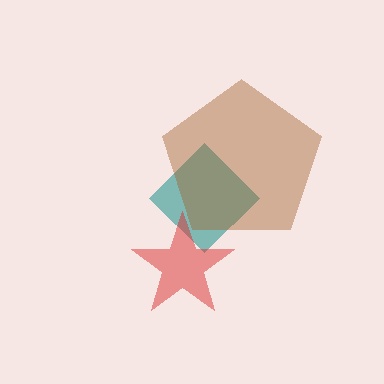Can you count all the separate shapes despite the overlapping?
Yes, there are 3 separate shapes.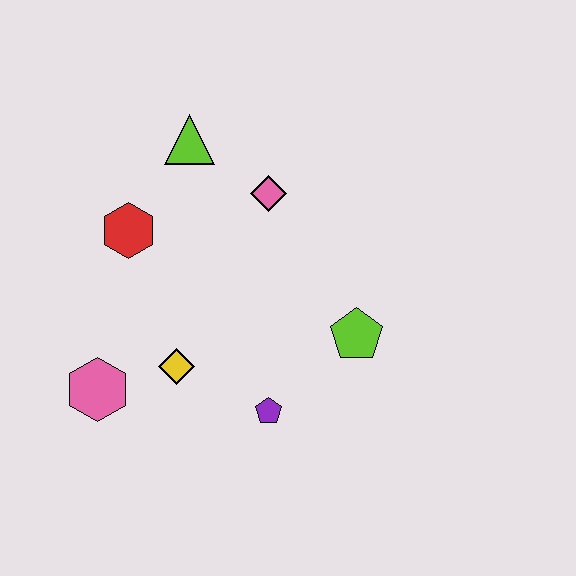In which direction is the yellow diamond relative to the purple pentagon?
The yellow diamond is to the left of the purple pentagon.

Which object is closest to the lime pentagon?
The purple pentagon is closest to the lime pentagon.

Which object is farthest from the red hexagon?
The lime pentagon is farthest from the red hexagon.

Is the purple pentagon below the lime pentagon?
Yes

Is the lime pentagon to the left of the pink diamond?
No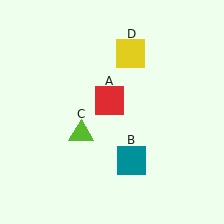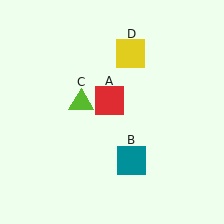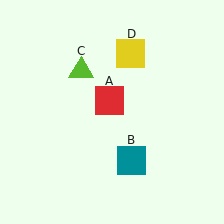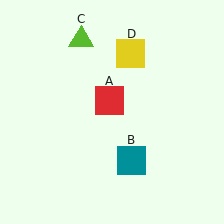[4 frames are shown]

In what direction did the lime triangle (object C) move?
The lime triangle (object C) moved up.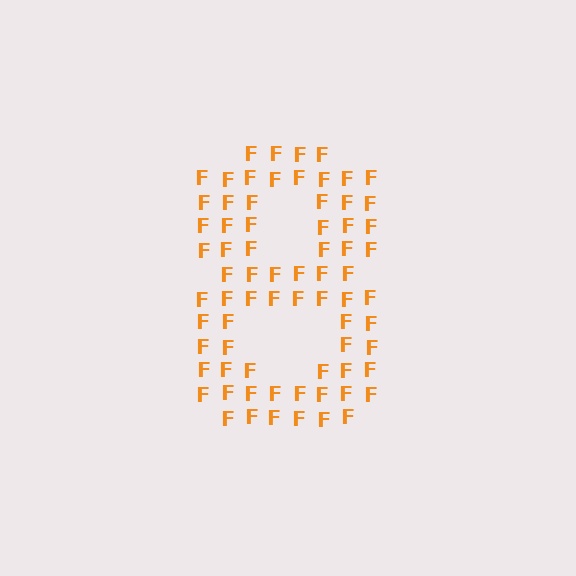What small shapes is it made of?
It is made of small letter F's.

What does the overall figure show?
The overall figure shows the digit 8.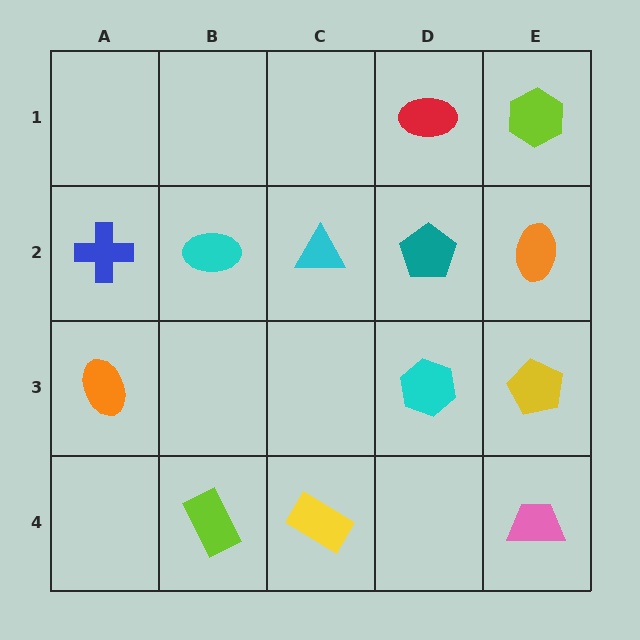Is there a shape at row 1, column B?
No, that cell is empty.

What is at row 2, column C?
A cyan triangle.